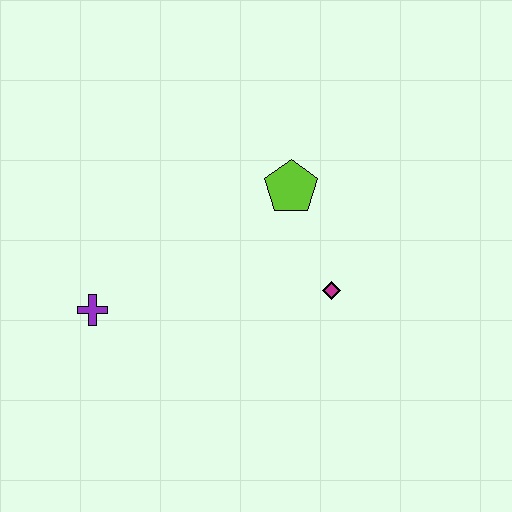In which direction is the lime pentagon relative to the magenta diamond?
The lime pentagon is above the magenta diamond.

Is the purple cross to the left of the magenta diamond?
Yes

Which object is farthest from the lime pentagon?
The purple cross is farthest from the lime pentagon.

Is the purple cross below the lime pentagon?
Yes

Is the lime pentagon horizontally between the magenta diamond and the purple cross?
Yes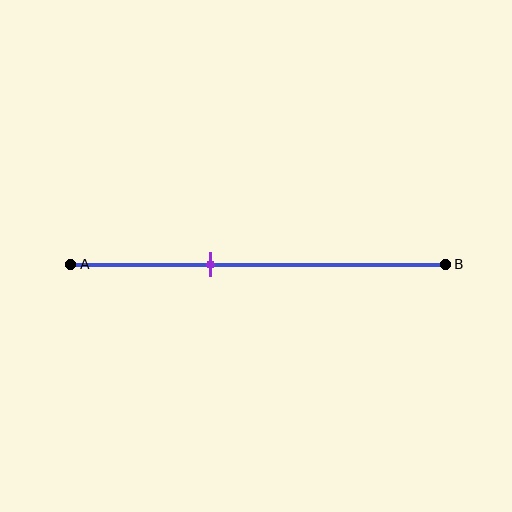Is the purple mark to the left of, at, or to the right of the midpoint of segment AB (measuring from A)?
The purple mark is to the left of the midpoint of segment AB.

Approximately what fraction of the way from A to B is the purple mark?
The purple mark is approximately 35% of the way from A to B.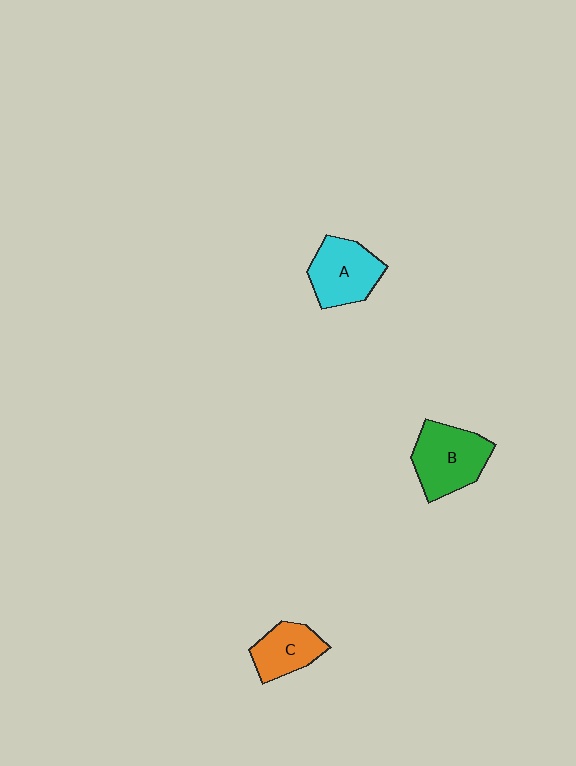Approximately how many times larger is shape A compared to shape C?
Approximately 1.3 times.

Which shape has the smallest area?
Shape C (orange).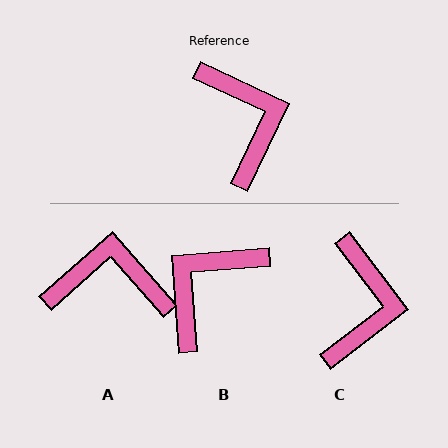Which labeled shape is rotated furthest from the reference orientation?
B, about 119 degrees away.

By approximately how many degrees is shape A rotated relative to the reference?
Approximately 66 degrees counter-clockwise.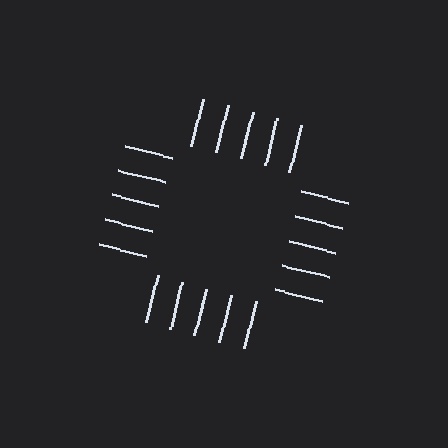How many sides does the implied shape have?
4 sides — the line-ends trace a square.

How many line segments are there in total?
20 — 5 along each of the 4 edges.